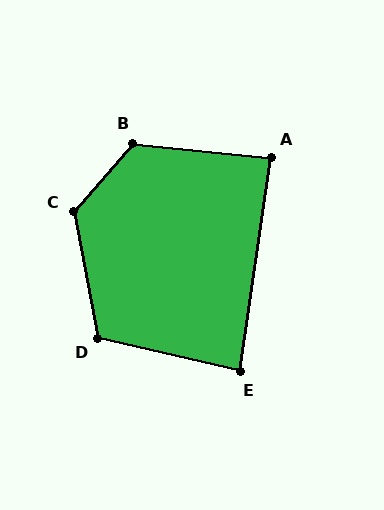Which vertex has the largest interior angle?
C, at approximately 128 degrees.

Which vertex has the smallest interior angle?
E, at approximately 85 degrees.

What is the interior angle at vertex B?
Approximately 126 degrees (obtuse).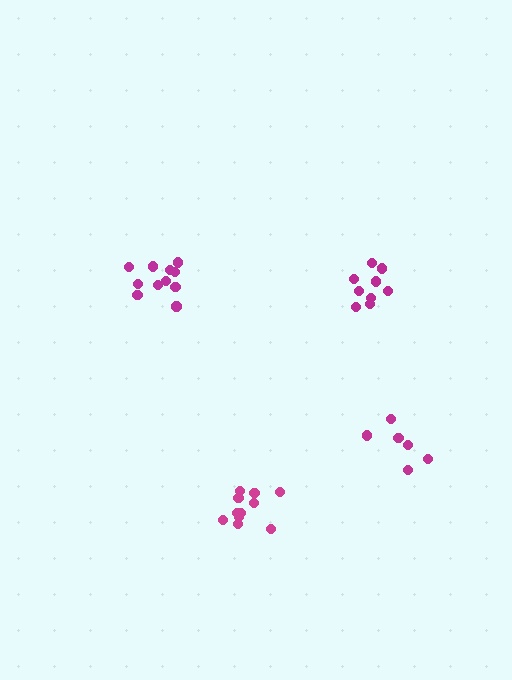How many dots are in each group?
Group 1: 9 dots, Group 2: 11 dots, Group 3: 6 dots, Group 4: 11 dots (37 total).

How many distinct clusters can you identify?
There are 4 distinct clusters.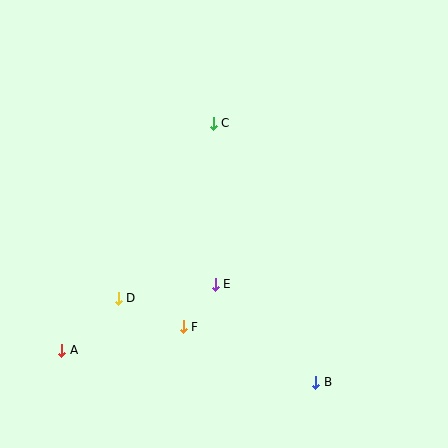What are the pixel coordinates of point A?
Point A is at (62, 350).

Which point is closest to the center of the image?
Point E at (215, 284) is closest to the center.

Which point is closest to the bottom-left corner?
Point A is closest to the bottom-left corner.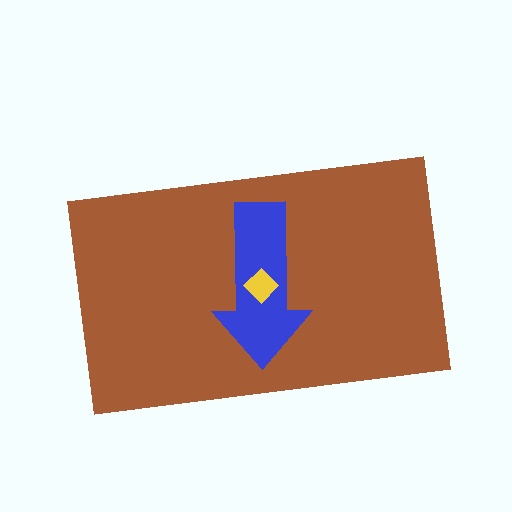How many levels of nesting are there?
3.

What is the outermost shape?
The brown rectangle.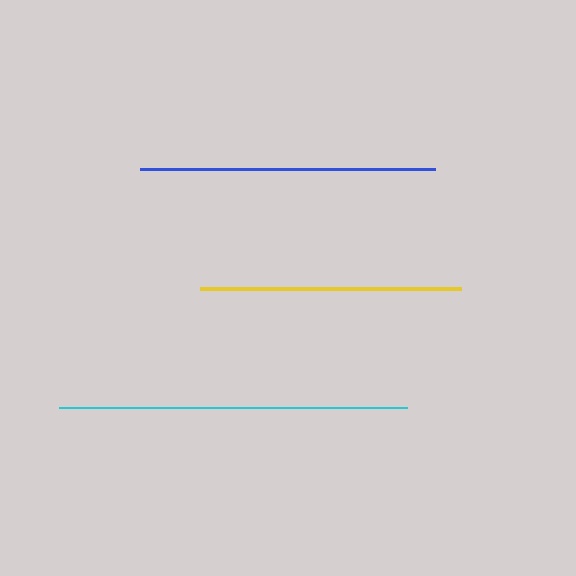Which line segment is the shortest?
The yellow line is the shortest at approximately 260 pixels.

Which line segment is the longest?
The cyan line is the longest at approximately 348 pixels.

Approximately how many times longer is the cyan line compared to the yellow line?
The cyan line is approximately 1.3 times the length of the yellow line.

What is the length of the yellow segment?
The yellow segment is approximately 260 pixels long.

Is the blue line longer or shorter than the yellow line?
The blue line is longer than the yellow line.